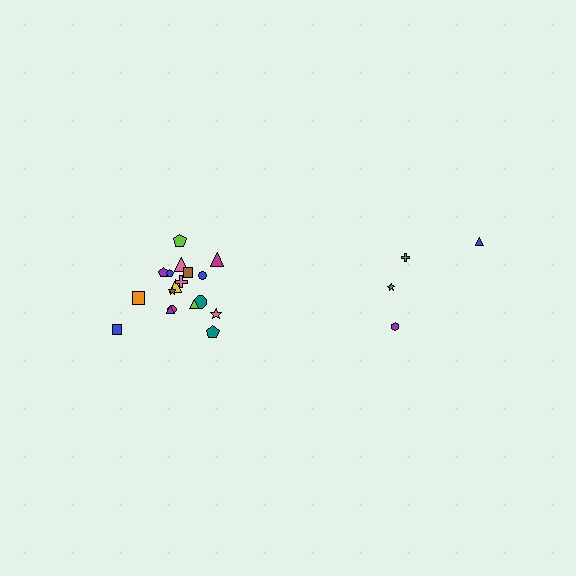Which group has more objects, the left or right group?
The left group.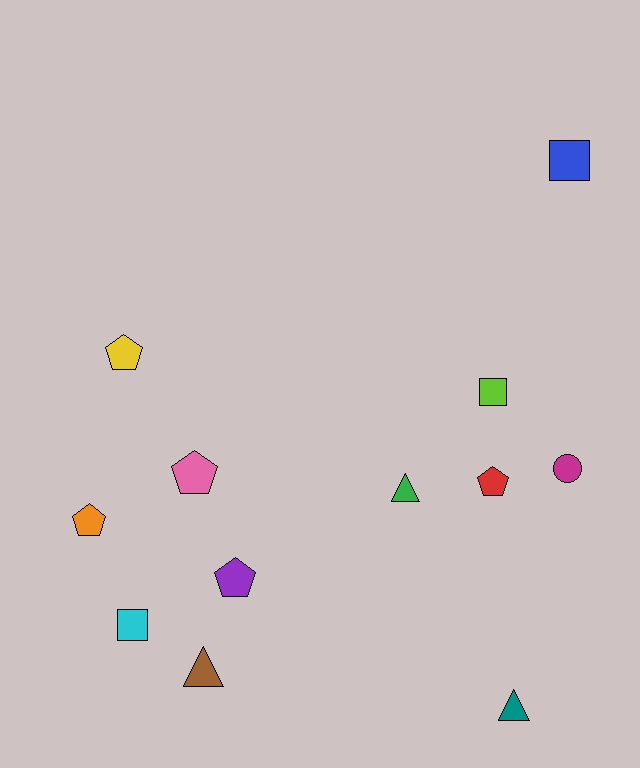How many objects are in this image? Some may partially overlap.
There are 12 objects.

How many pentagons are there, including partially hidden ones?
There are 5 pentagons.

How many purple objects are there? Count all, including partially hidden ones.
There is 1 purple object.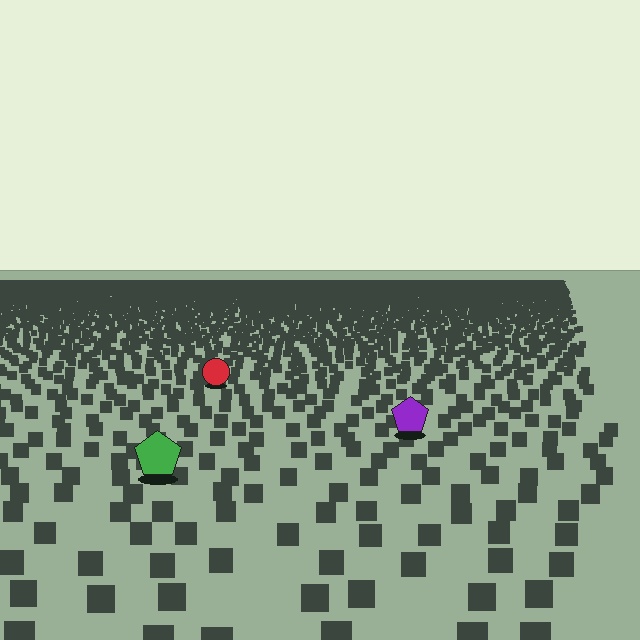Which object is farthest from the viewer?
The red circle is farthest from the viewer. It appears smaller and the ground texture around it is denser.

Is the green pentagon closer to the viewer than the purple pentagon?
Yes. The green pentagon is closer — you can tell from the texture gradient: the ground texture is coarser near it.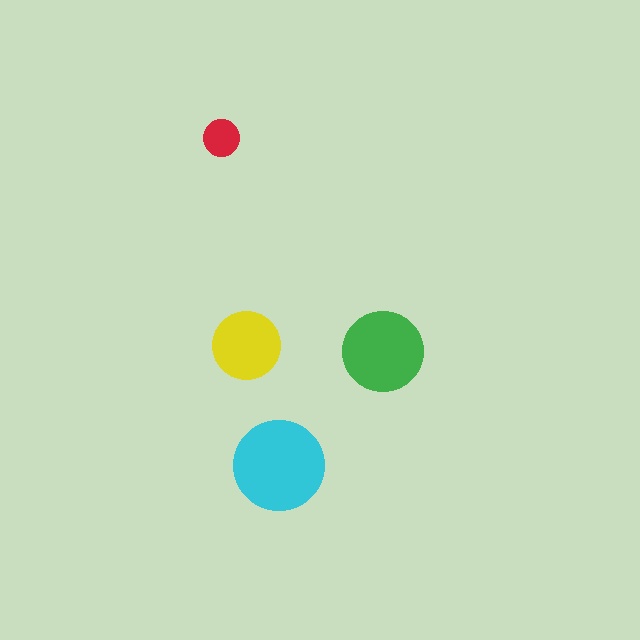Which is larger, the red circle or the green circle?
The green one.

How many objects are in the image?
There are 4 objects in the image.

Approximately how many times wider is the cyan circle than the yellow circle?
About 1.5 times wider.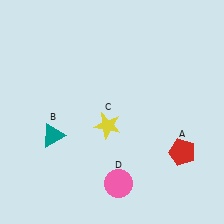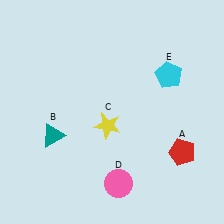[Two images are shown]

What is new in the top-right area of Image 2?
A cyan pentagon (E) was added in the top-right area of Image 2.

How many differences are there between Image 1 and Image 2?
There is 1 difference between the two images.